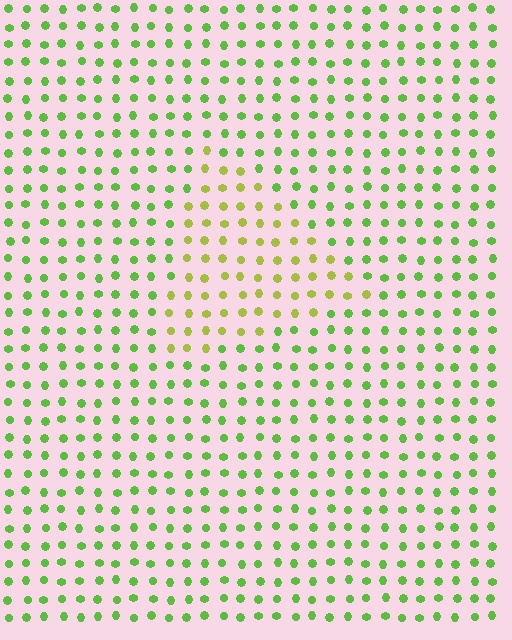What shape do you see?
I see a triangle.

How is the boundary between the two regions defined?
The boundary is defined purely by a slight shift in hue (about 35 degrees). Spacing, size, and orientation are identical on both sides.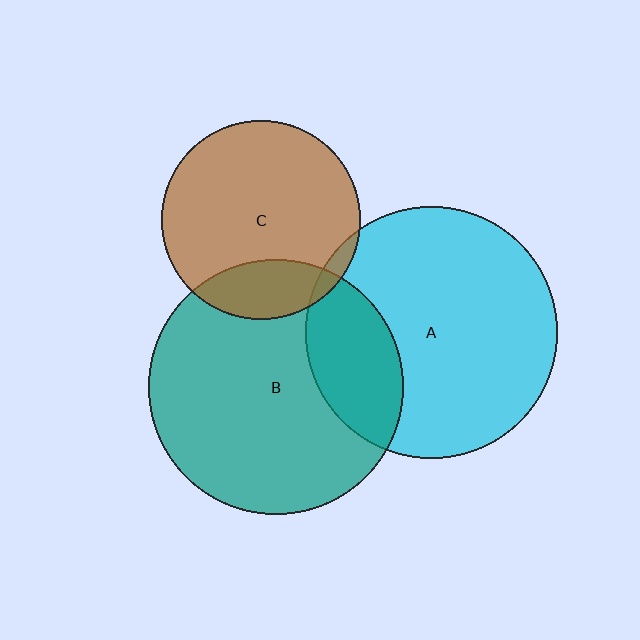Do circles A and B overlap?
Yes.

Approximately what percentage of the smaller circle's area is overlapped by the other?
Approximately 25%.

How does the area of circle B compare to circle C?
Approximately 1.6 times.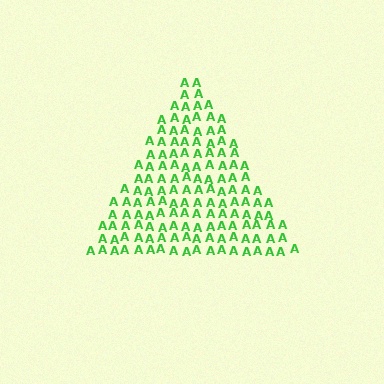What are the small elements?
The small elements are letter A's.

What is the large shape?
The large shape is a triangle.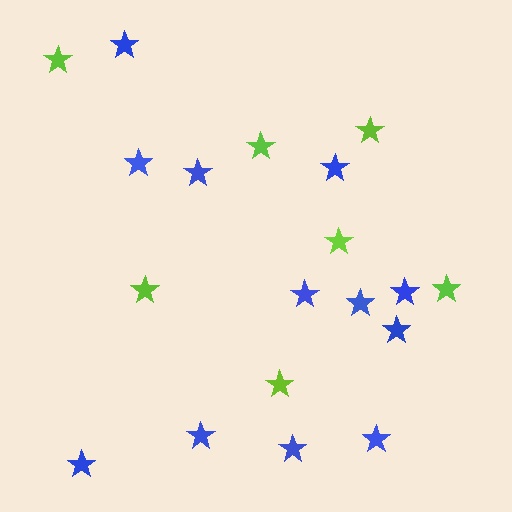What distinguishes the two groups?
There are 2 groups: one group of lime stars (7) and one group of blue stars (12).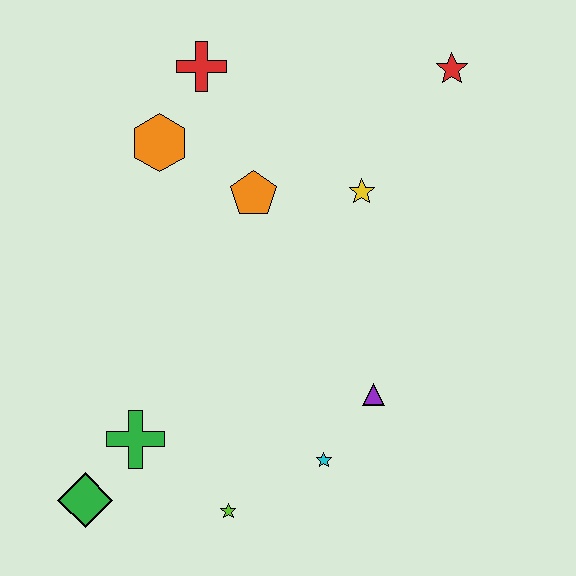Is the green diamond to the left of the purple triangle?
Yes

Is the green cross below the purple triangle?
Yes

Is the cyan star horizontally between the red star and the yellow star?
No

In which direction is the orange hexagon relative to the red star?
The orange hexagon is to the left of the red star.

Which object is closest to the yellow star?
The orange pentagon is closest to the yellow star.